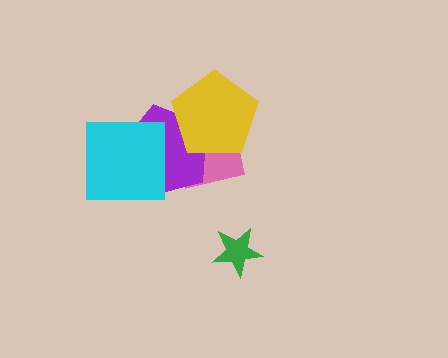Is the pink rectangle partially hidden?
Yes, it is partially covered by another shape.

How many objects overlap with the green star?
0 objects overlap with the green star.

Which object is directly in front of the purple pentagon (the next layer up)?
The cyan square is directly in front of the purple pentagon.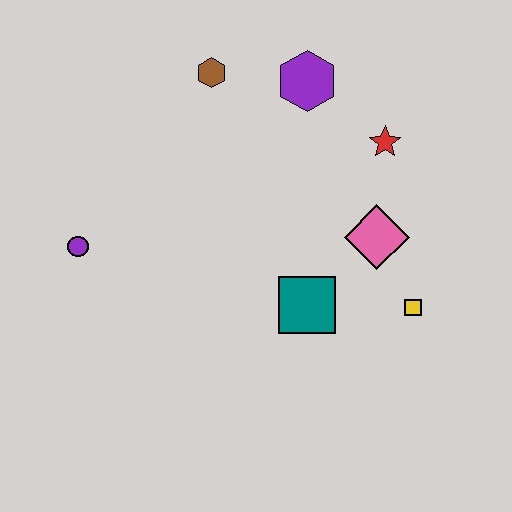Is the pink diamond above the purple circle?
Yes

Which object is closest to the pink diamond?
The yellow square is closest to the pink diamond.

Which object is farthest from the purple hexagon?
The purple circle is farthest from the purple hexagon.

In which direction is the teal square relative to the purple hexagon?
The teal square is below the purple hexagon.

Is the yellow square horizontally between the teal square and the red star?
No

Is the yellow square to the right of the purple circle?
Yes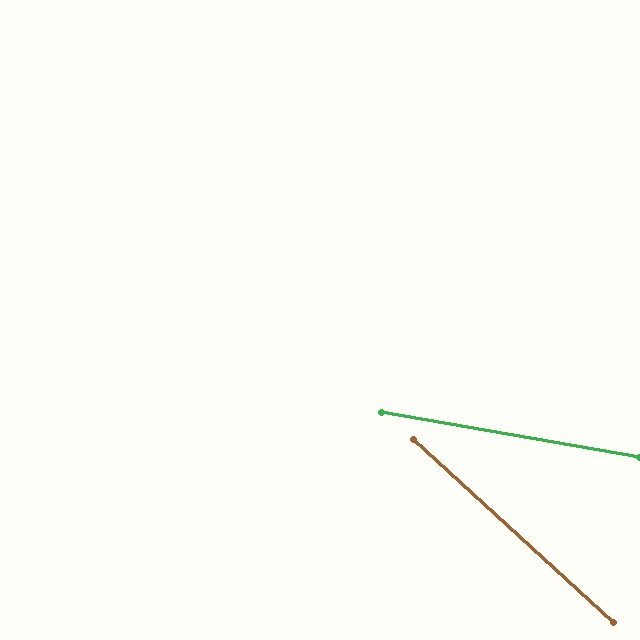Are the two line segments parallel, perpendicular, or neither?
Neither parallel nor perpendicular — they differ by about 33°.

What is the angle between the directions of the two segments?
Approximately 33 degrees.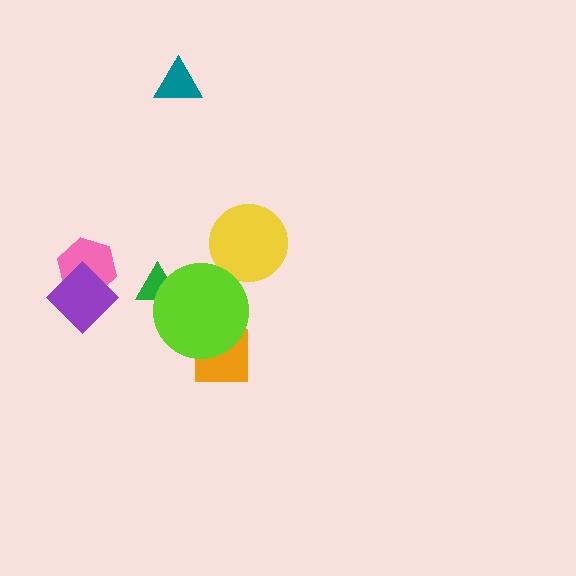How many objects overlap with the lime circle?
2 objects overlap with the lime circle.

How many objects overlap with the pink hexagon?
1 object overlaps with the pink hexagon.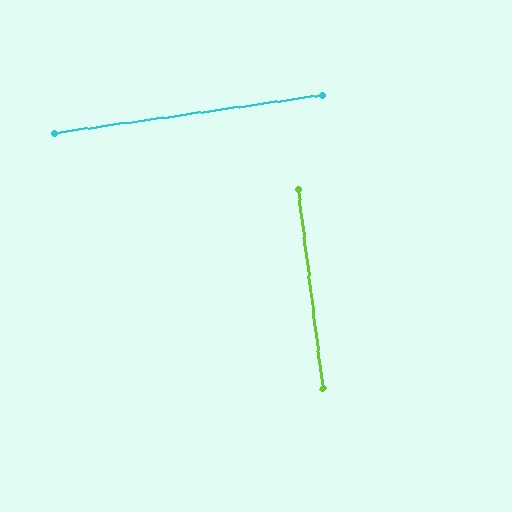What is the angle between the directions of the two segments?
Approximately 89 degrees.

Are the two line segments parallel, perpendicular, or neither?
Perpendicular — they meet at approximately 89°.